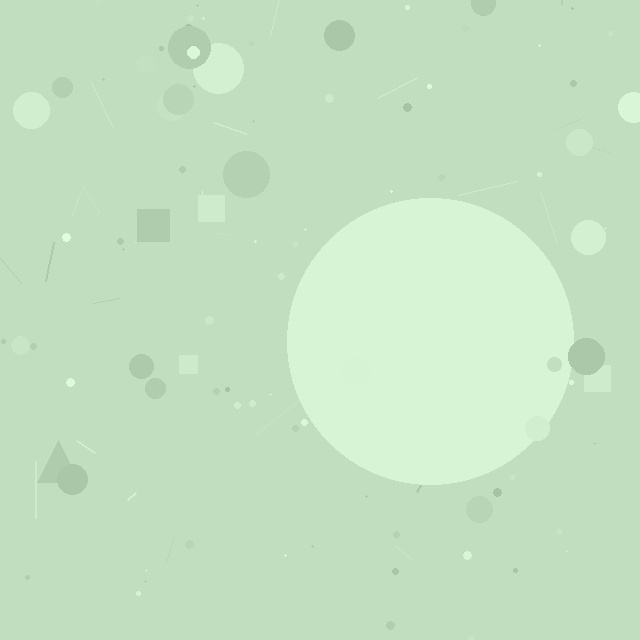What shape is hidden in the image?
A circle is hidden in the image.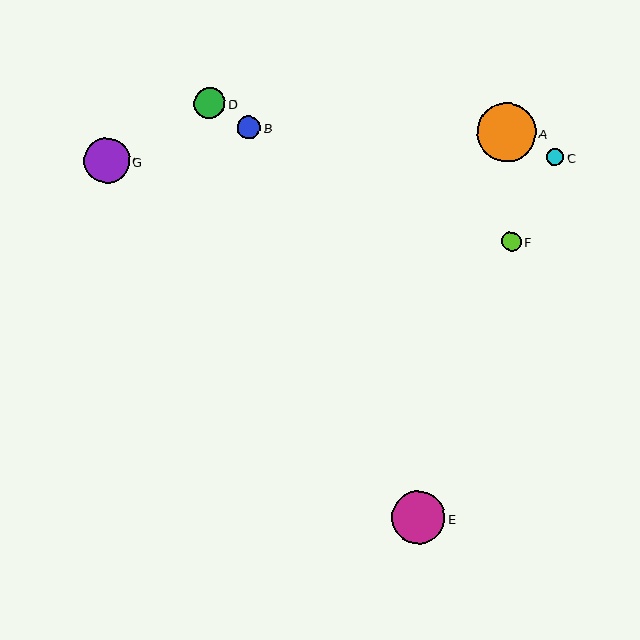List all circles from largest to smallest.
From largest to smallest: A, E, G, D, B, F, C.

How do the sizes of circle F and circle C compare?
Circle F and circle C are approximately the same size.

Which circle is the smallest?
Circle C is the smallest with a size of approximately 18 pixels.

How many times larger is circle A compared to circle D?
Circle A is approximately 1.9 times the size of circle D.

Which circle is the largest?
Circle A is the largest with a size of approximately 59 pixels.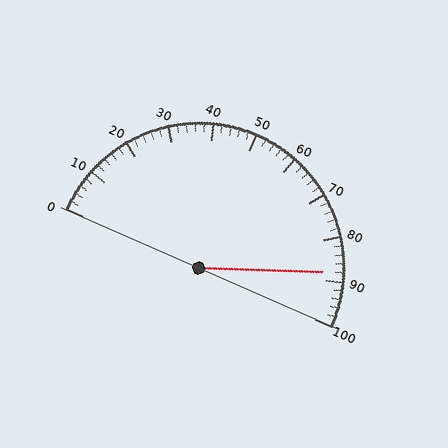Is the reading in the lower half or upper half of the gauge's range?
The reading is in the upper half of the range (0 to 100).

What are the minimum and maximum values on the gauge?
The gauge ranges from 0 to 100.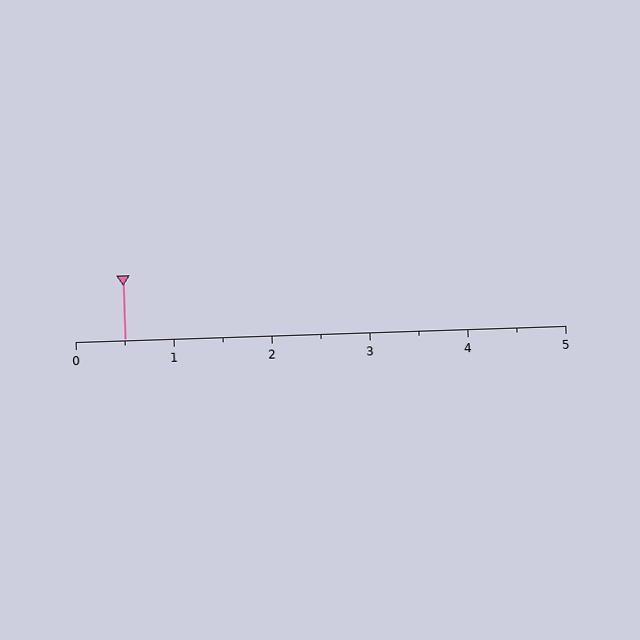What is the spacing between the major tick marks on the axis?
The major ticks are spaced 1 apart.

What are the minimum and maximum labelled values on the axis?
The axis runs from 0 to 5.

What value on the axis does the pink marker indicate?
The marker indicates approximately 0.5.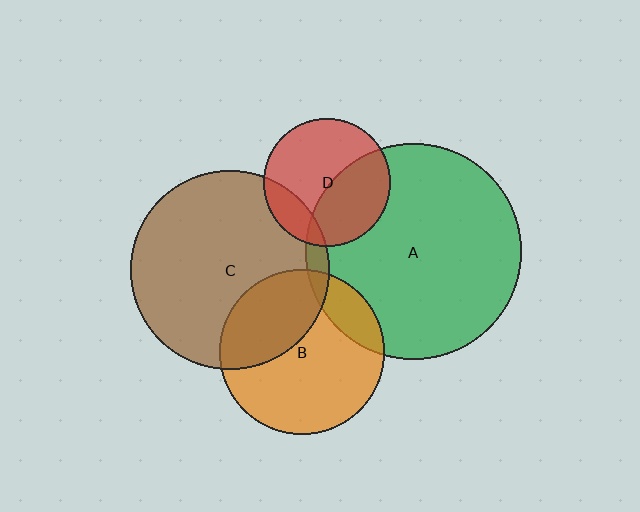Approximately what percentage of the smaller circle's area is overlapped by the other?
Approximately 5%.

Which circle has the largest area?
Circle A (green).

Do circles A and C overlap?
Yes.